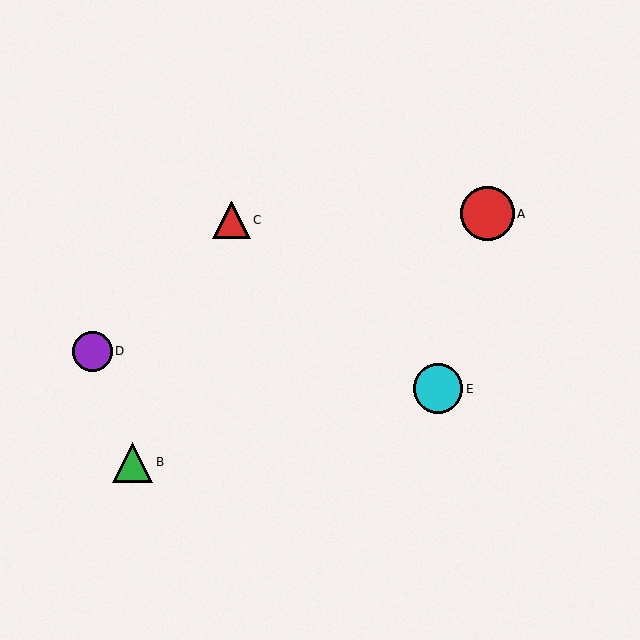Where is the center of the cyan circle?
The center of the cyan circle is at (438, 389).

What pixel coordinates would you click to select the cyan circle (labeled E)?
Click at (438, 389) to select the cyan circle E.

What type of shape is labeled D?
Shape D is a purple circle.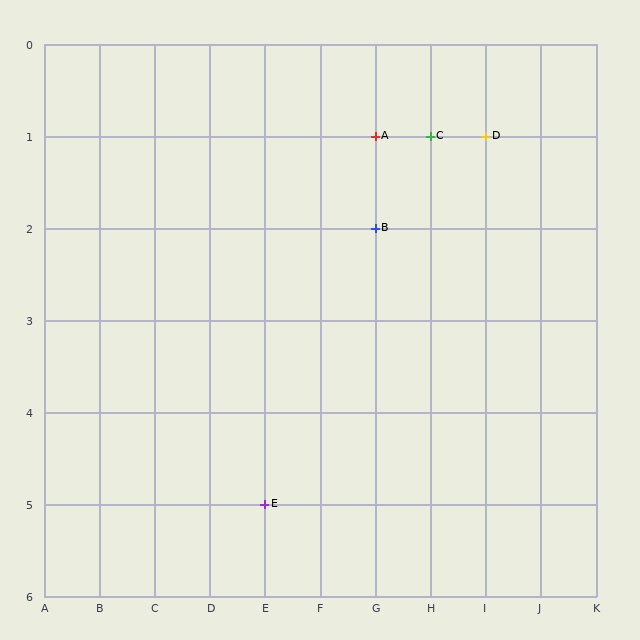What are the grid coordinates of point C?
Point C is at grid coordinates (H, 1).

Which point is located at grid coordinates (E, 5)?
Point E is at (E, 5).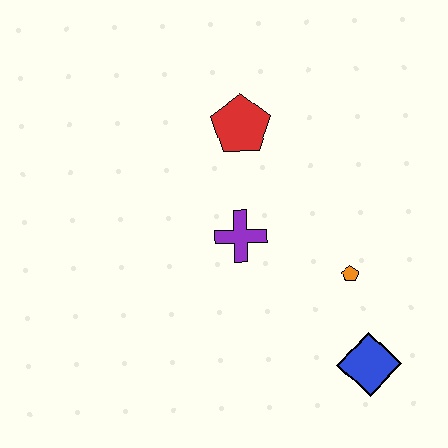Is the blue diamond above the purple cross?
No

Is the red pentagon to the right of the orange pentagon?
No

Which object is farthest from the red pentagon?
The blue diamond is farthest from the red pentagon.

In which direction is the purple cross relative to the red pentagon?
The purple cross is below the red pentagon.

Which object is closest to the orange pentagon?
The blue diamond is closest to the orange pentagon.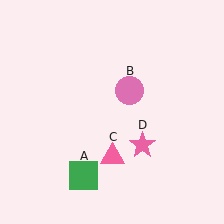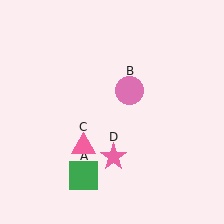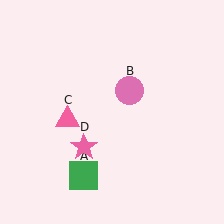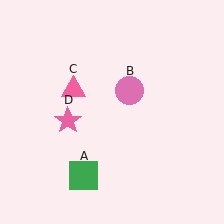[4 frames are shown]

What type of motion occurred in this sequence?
The pink triangle (object C), pink star (object D) rotated clockwise around the center of the scene.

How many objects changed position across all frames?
2 objects changed position: pink triangle (object C), pink star (object D).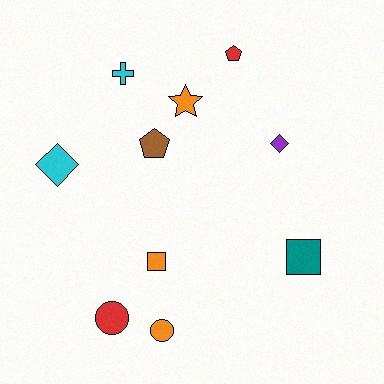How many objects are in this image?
There are 10 objects.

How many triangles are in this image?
There are no triangles.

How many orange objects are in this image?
There are 3 orange objects.